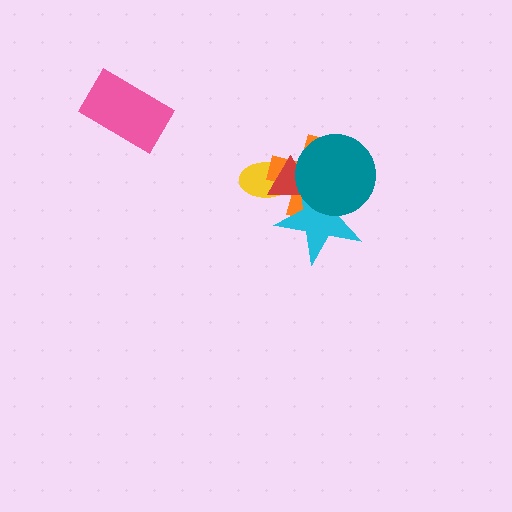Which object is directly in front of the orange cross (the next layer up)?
The cyan star is directly in front of the orange cross.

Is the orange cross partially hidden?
Yes, it is partially covered by another shape.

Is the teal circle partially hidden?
No, no other shape covers it.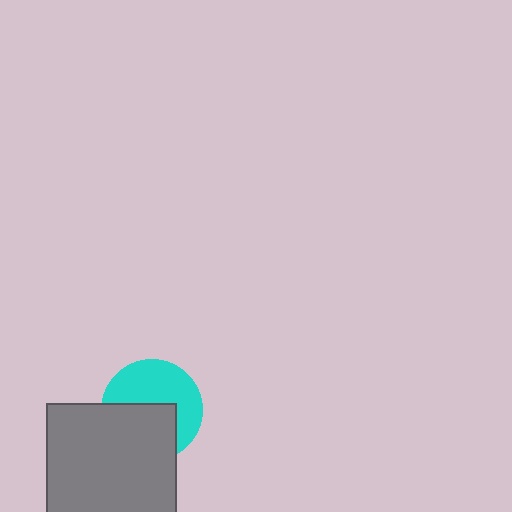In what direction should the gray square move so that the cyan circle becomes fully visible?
The gray square should move down. That is the shortest direction to clear the overlap and leave the cyan circle fully visible.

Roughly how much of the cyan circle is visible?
About half of it is visible (roughly 54%).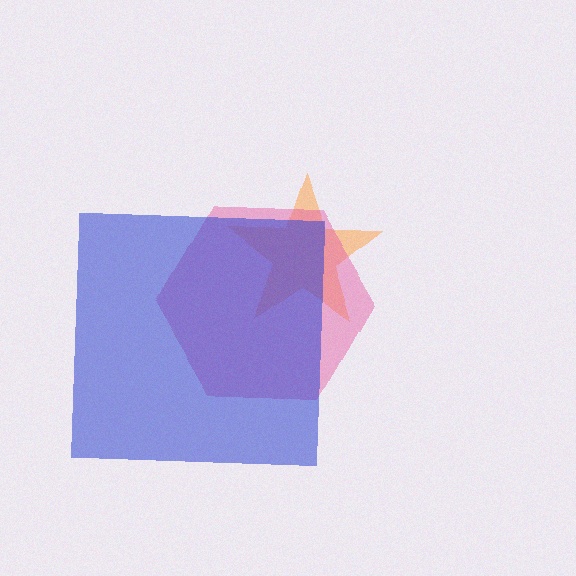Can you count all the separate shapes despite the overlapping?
Yes, there are 3 separate shapes.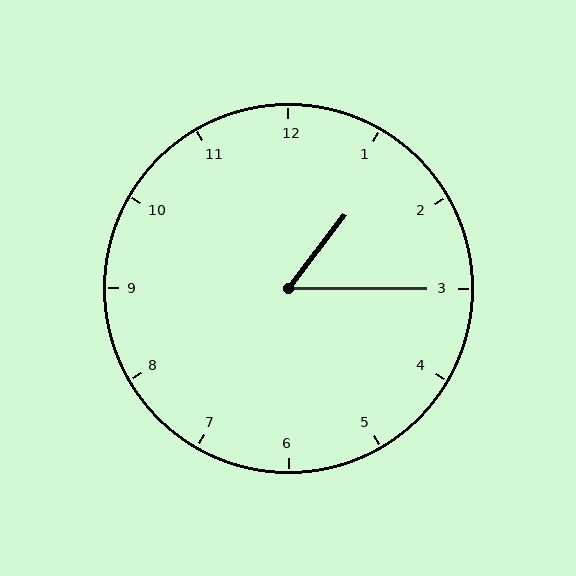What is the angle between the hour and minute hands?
Approximately 52 degrees.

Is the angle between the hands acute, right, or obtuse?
It is acute.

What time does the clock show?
1:15.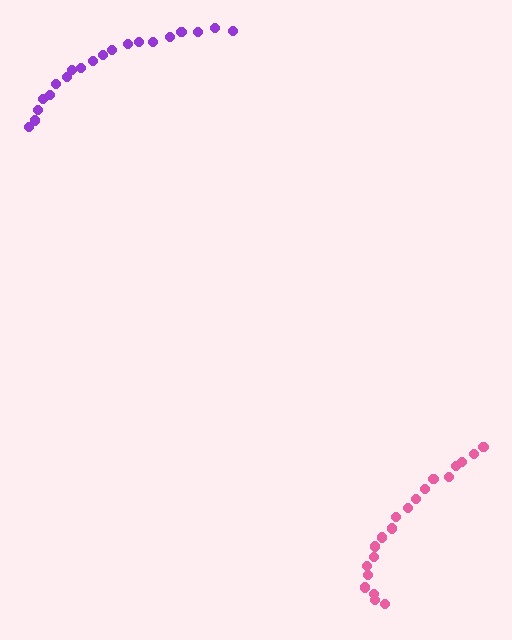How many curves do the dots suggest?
There are 2 distinct paths.